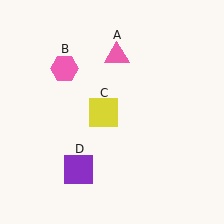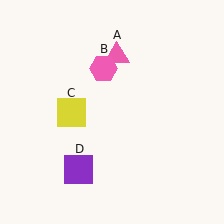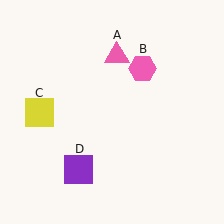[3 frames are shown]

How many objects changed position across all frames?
2 objects changed position: pink hexagon (object B), yellow square (object C).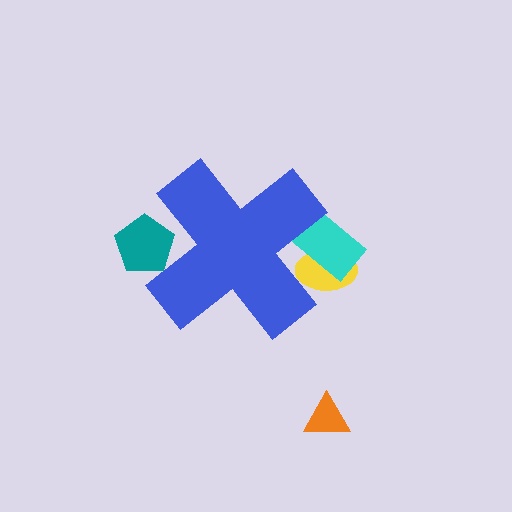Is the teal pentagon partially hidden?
Yes, the teal pentagon is partially hidden behind the blue cross.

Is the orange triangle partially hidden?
No, the orange triangle is fully visible.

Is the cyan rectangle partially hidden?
Yes, the cyan rectangle is partially hidden behind the blue cross.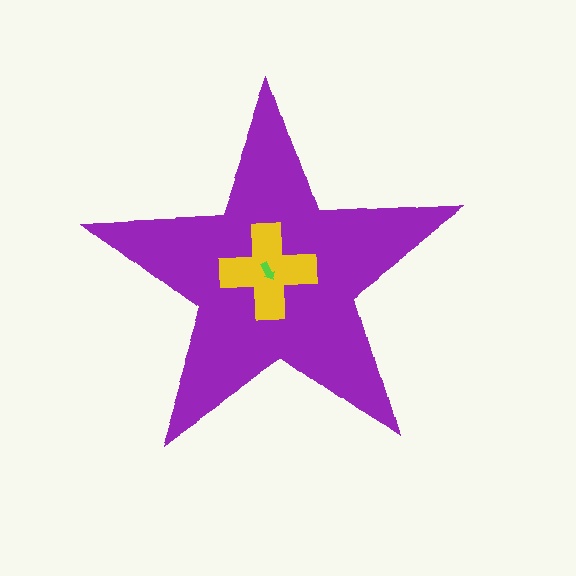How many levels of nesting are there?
3.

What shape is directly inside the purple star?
The yellow cross.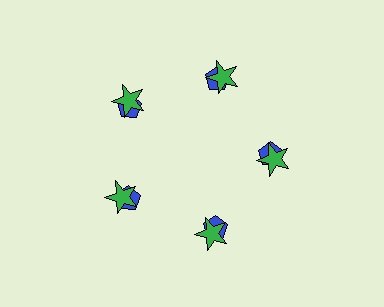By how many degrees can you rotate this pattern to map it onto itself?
The pattern maps onto itself every 72 degrees of rotation.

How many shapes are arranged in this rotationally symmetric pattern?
There are 10 shapes, arranged in 5 groups of 2.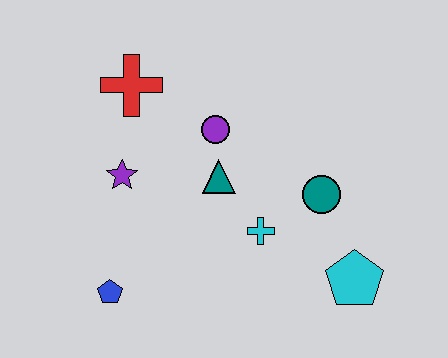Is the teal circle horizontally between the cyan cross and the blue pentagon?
No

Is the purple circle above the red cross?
No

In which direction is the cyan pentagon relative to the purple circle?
The cyan pentagon is below the purple circle.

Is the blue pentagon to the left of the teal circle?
Yes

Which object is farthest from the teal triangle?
The cyan pentagon is farthest from the teal triangle.